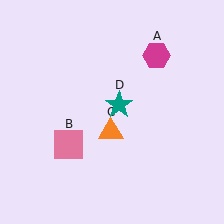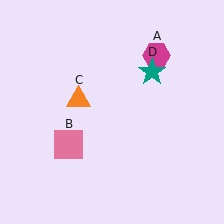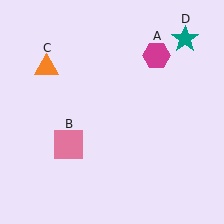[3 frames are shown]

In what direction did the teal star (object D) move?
The teal star (object D) moved up and to the right.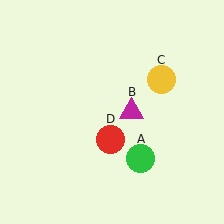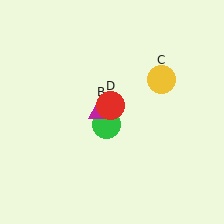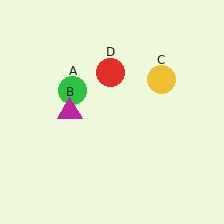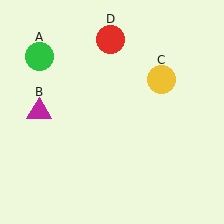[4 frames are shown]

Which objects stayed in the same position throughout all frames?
Yellow circle (object C) remained stationary.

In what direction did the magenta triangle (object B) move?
The magenta triangle (object B) moved left.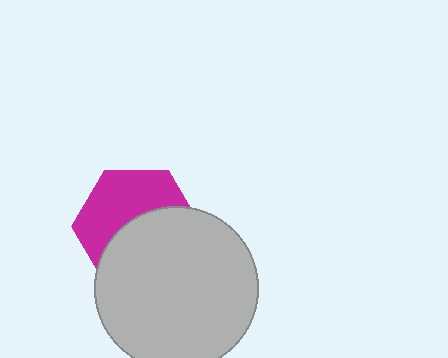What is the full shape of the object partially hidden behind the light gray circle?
The partially hidden object is a magenta hexagon.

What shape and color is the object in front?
The object in front is a light gray circle.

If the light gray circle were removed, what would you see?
You would see the complete magenta hexagon.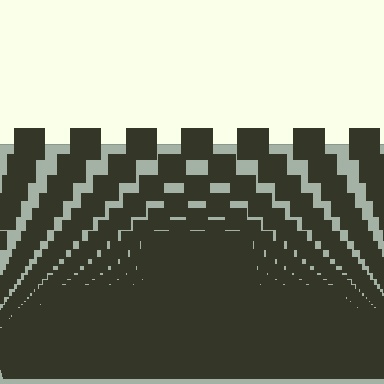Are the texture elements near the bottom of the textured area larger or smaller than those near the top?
Smaller. The gradient is inverted — elements near the bottom are smaller and denser.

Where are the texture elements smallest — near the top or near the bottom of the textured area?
Near the bottom.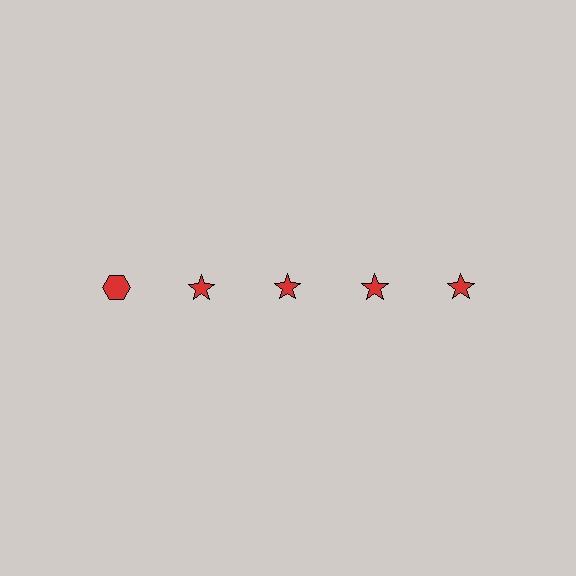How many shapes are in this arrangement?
There are 5 shapes arranged in a grid pattern.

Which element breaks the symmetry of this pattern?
The red hexagon in the top row, leftmost column breaks the symmetry. All other shapes are red stars.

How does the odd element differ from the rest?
It has a different shape: hexagon instead of star.